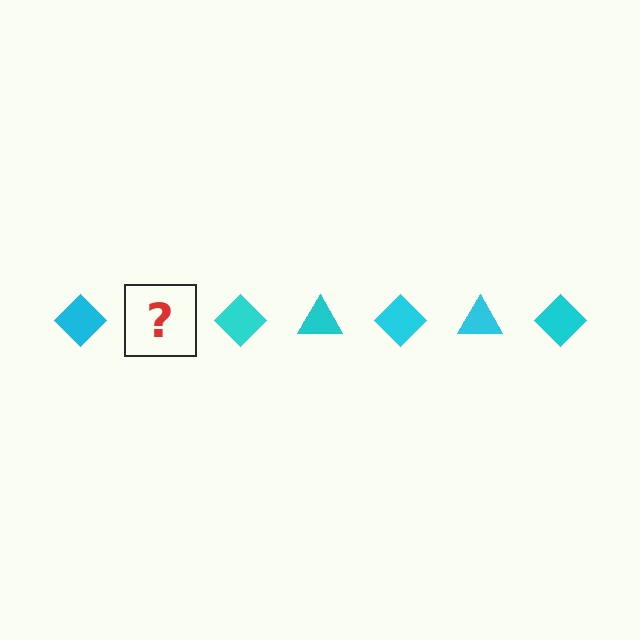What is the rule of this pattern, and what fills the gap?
The rule is that the pattern cycles through diamond, triangle shapes in cyan. The gap should be filled with a cyan triangle.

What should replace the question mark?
The question mark should be replaced with a cyan triangle.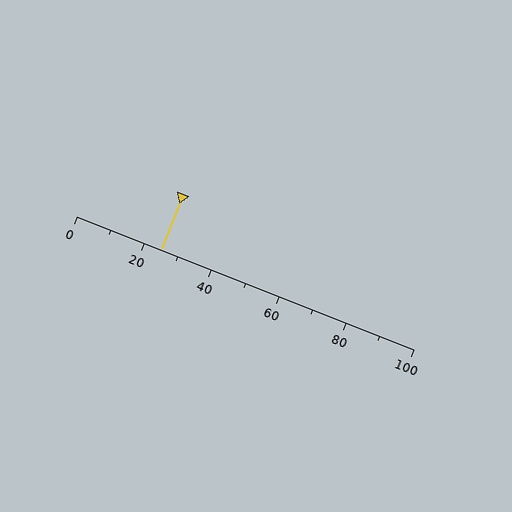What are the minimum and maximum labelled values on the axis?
The axis runs from 0 to 100.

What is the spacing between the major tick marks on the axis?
The major ticks are spaced 20 apart.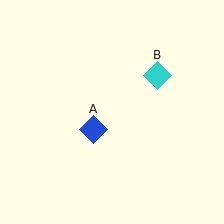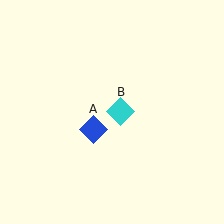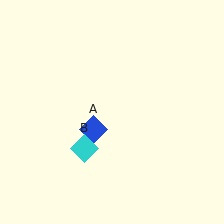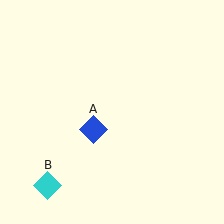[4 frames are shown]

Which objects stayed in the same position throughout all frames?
Blue diamond (object A) remained stationary.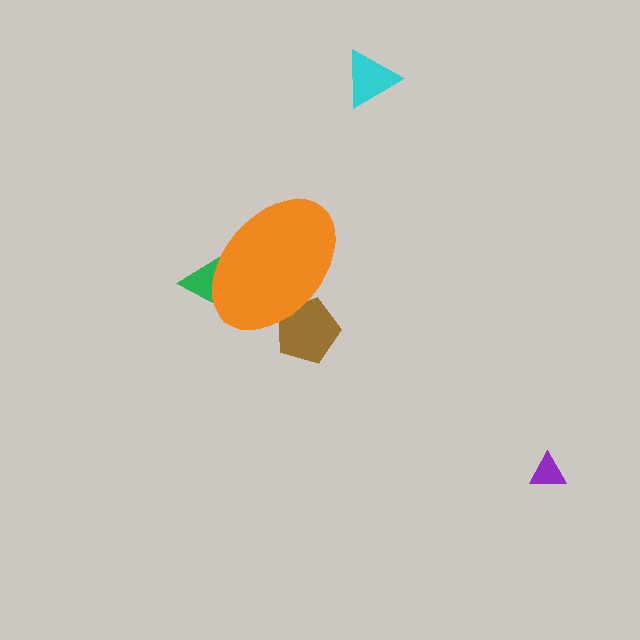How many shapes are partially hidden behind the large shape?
2 shapes are partially hidden.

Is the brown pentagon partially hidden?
Yes, the brown pentagon is partially hidden behind the orange ellipse.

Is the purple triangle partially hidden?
No, the purple triangle is fully visible.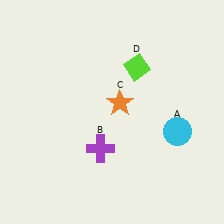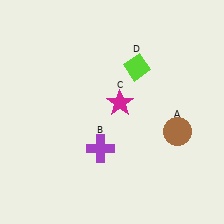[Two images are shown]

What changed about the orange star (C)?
In Image 1, C is orange. In Image 2, it changed to magenta.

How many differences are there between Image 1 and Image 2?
There are 2 differences between the two images.